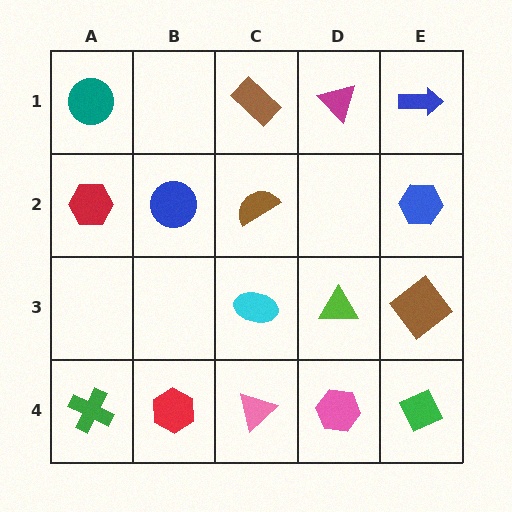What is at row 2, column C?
A brown semicircle.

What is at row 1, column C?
A brown rectangle.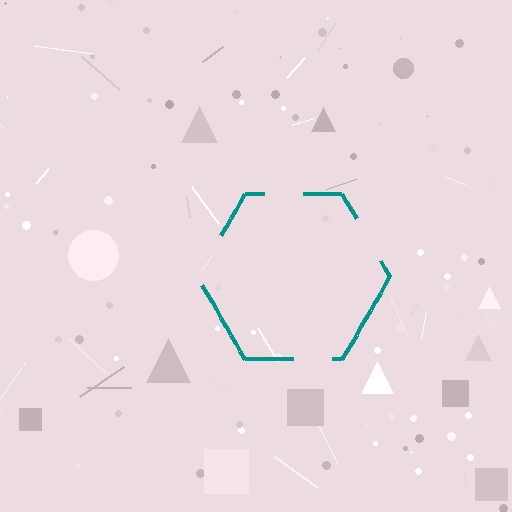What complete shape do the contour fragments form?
The contour fragments form a hexagon.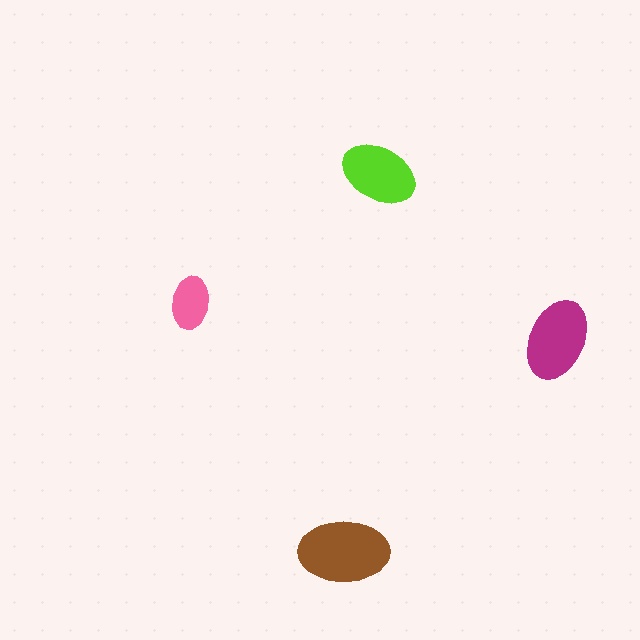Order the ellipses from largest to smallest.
the brown one, the magenta one, the lime one, the pink one.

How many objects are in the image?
There are 4 objects in the image.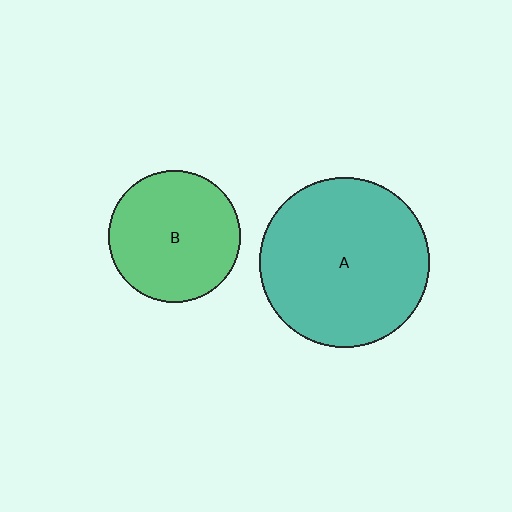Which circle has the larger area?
Circle A (teal).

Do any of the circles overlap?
No, none of the circles overlap.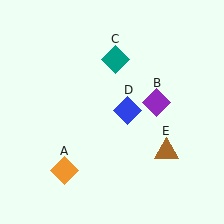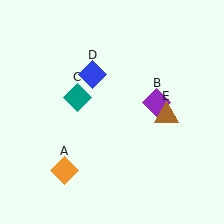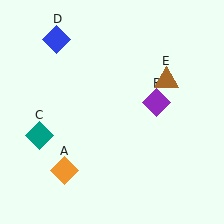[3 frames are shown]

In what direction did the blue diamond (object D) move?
The blue diamond (object D) moved up and to the left.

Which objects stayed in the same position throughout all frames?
Orange diamond (object A) and purple diamond (object B) remained stationary.